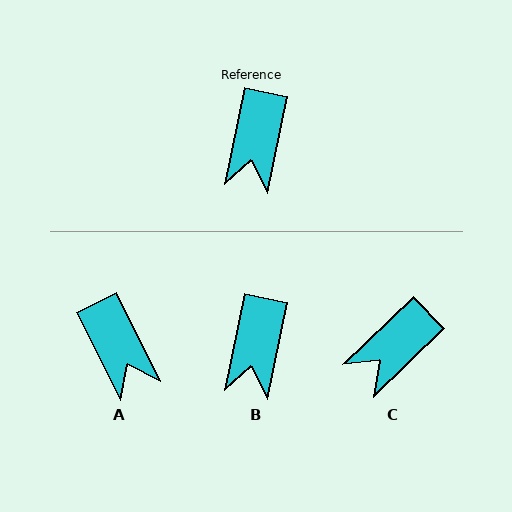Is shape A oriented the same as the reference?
No, it is off by about 38 degrees.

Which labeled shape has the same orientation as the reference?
B.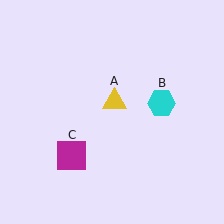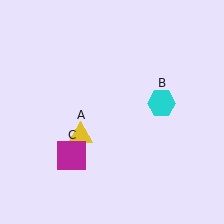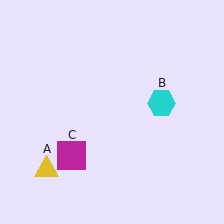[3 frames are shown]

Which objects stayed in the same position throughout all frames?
Cyan hexagon (object B) and magenta square (object C) remained stationary.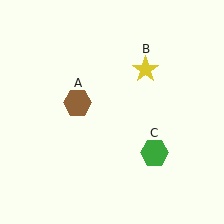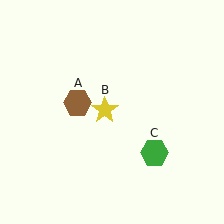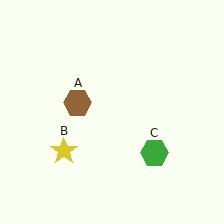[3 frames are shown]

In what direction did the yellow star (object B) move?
The yellow star (object B) moved down and to the left.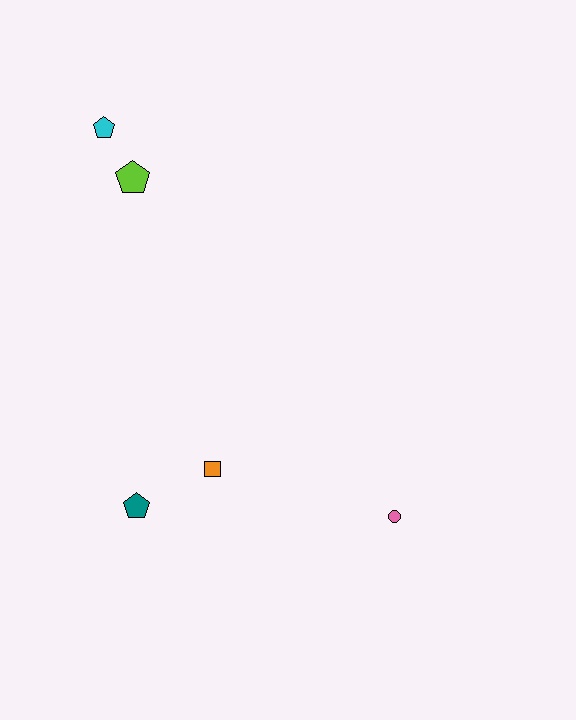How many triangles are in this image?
There are no triangles.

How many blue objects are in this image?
There are no blue objects.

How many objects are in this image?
There are 5 objects.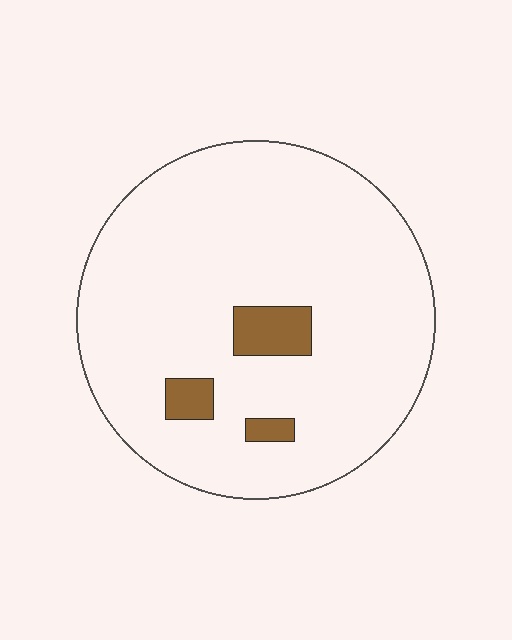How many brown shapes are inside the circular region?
3.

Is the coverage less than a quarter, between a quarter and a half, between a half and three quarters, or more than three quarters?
Less than a quarter.